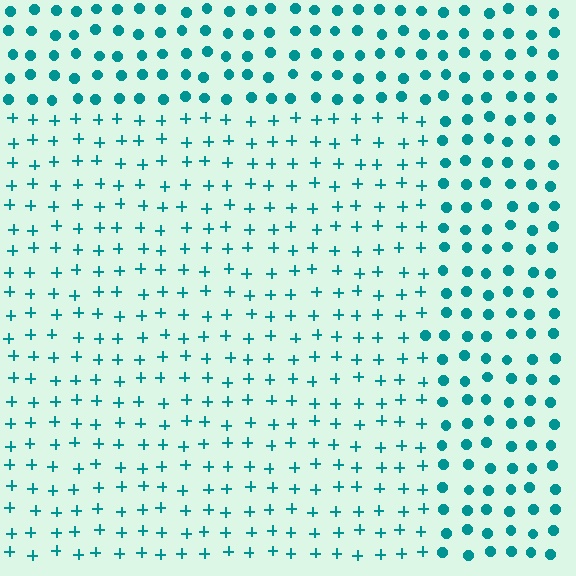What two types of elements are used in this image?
The image uses plus signs inside the rectangle region and circles outside it.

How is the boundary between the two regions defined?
The boundary is defined by a change in element shape: plus signs inside vs. circles outside. All elements share the same color and spacing.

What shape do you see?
I see a rectangle.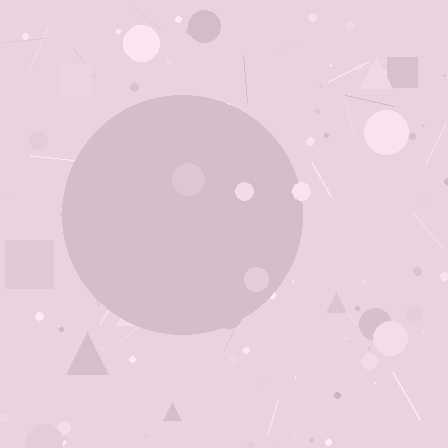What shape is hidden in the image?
A circle is hidden in the image.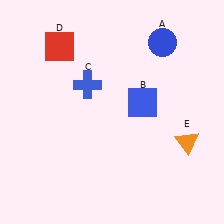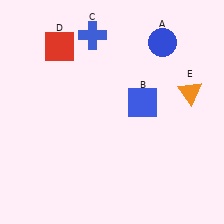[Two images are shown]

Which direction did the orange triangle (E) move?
The orange triangle (E) moved up.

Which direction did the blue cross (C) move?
The blue cross (C) moved up.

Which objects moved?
The objects that moved are: the blue cross (C), the orange triangle (E).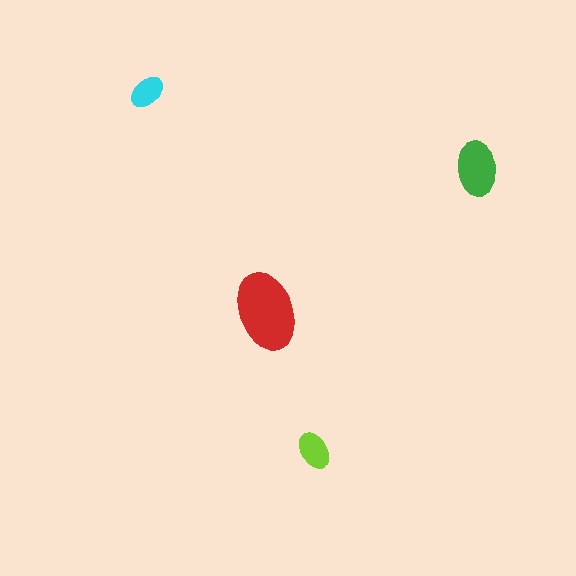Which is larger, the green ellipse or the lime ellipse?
The green one.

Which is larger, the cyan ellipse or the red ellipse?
The red one.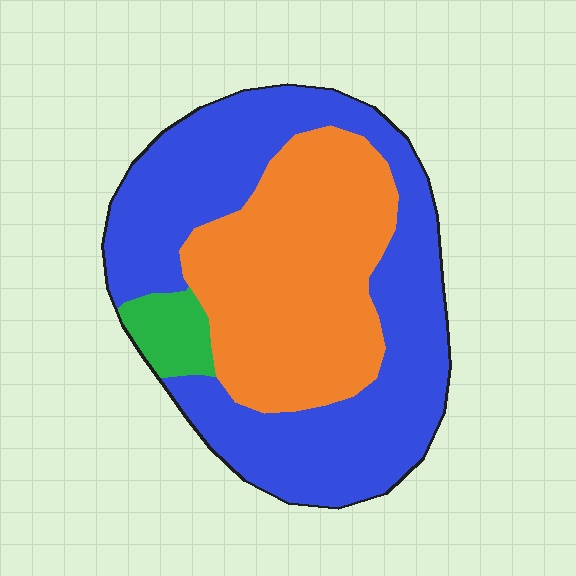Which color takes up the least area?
Green, at roughly 5%.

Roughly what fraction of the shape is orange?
Orange takes up about two fifths (2/5) of the shape.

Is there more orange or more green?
Orange.